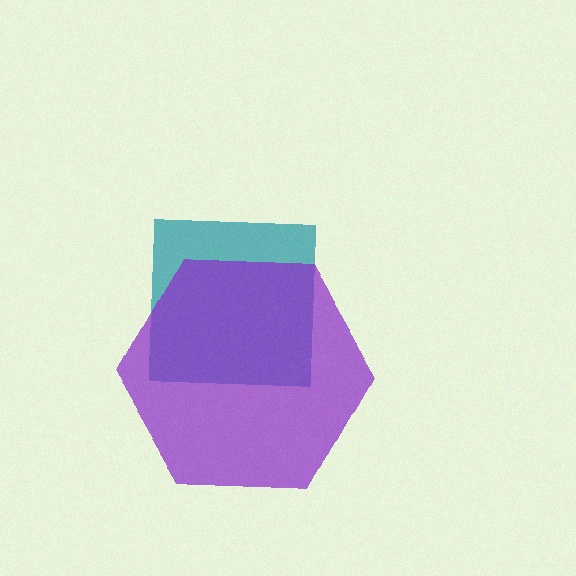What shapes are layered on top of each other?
The layered shapes are: a teal square, a purple hexagon.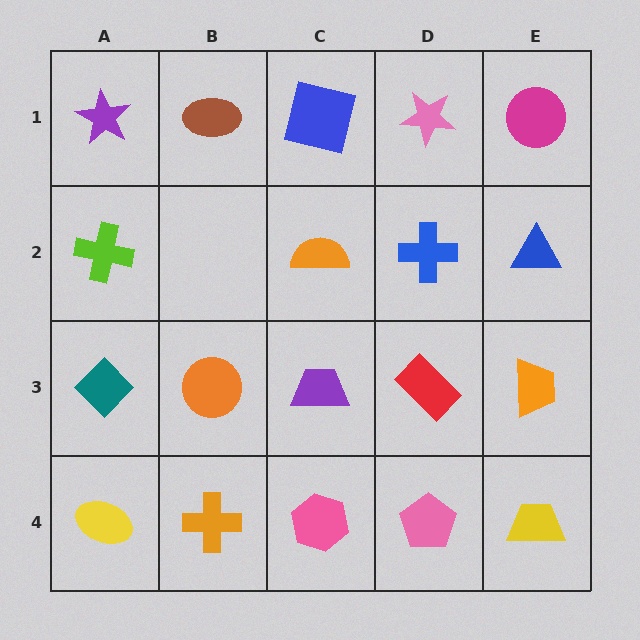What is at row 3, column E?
An orange trapezoid.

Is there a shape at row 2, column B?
No, that cell is empty.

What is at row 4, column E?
A yellow trapezoid.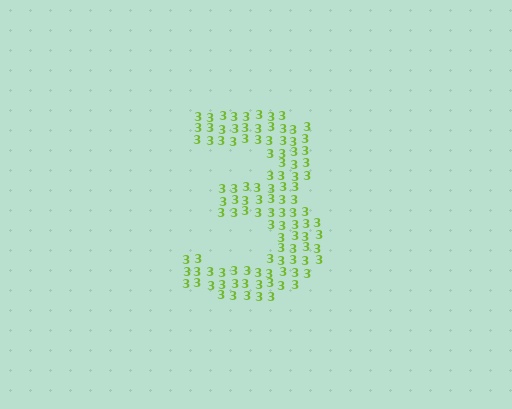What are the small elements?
The small elements are digit 3's.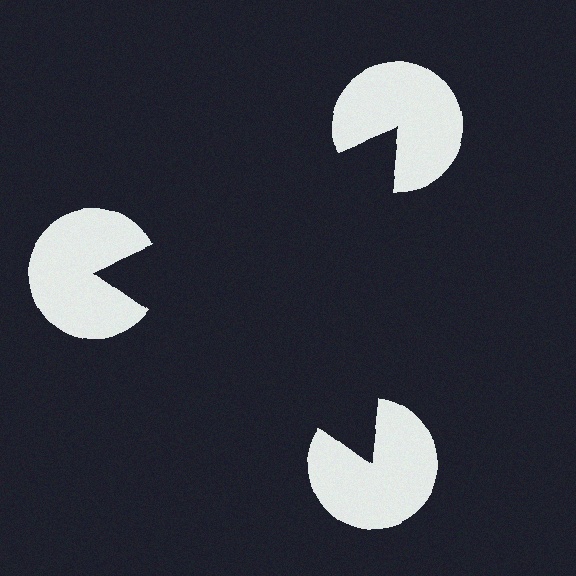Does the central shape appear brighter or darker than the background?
It typically appears slightly darker than the background, even though no actual brightness change is drawn.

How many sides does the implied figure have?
3 sides.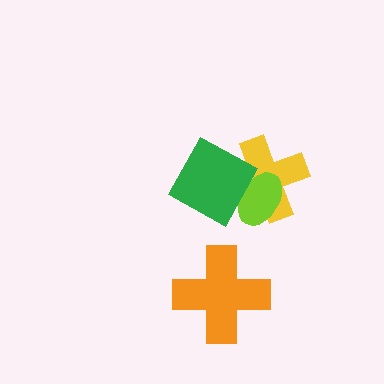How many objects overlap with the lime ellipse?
2 objects overlap with the lime ellipse.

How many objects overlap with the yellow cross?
2 objects overlap with the yellow cross.